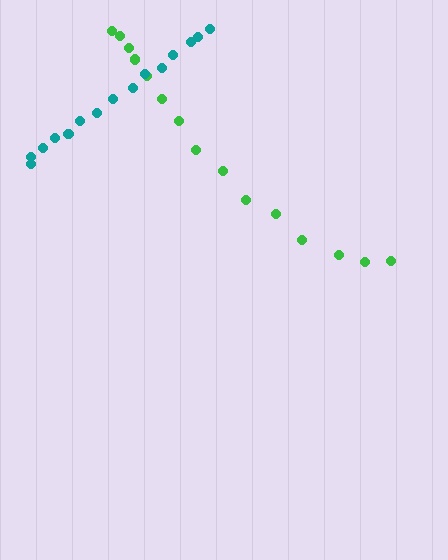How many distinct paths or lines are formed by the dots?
There are 2 distinct paths.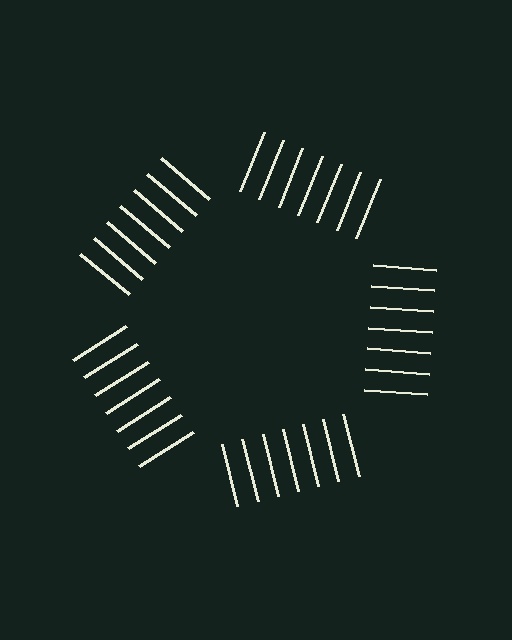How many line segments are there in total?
35 — 7 along each of the 5 edges.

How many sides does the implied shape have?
5 sides — the line-ends trace a pentagon.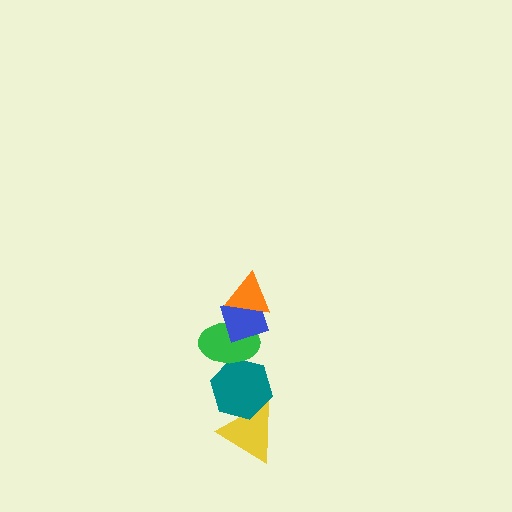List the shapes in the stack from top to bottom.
From top to bottom: the orange triangle, the blue diamond, the green ellipse, the teal hexagon, the yellow triangle.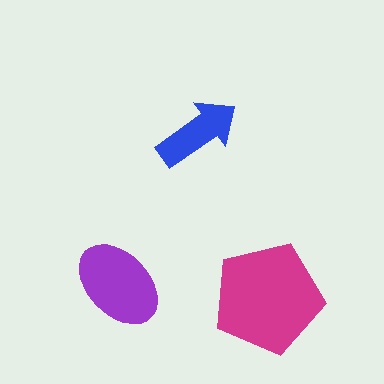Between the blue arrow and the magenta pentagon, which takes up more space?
The magenta pentagon.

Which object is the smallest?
The blue arrow.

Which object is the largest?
The magenta pentagon.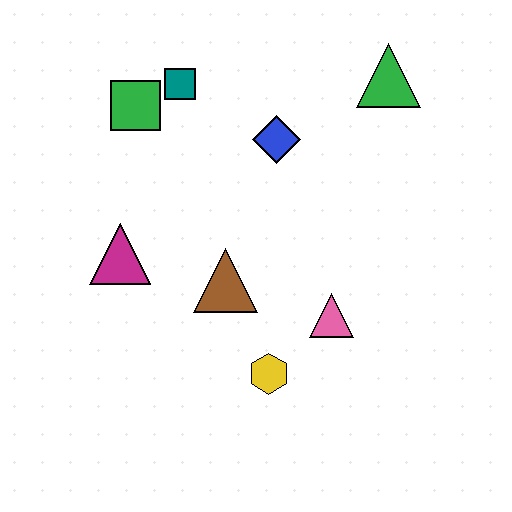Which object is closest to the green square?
The teal square is closest to the green square.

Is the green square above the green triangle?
No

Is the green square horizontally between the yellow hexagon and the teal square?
No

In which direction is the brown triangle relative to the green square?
The brown triangle is below the green square.